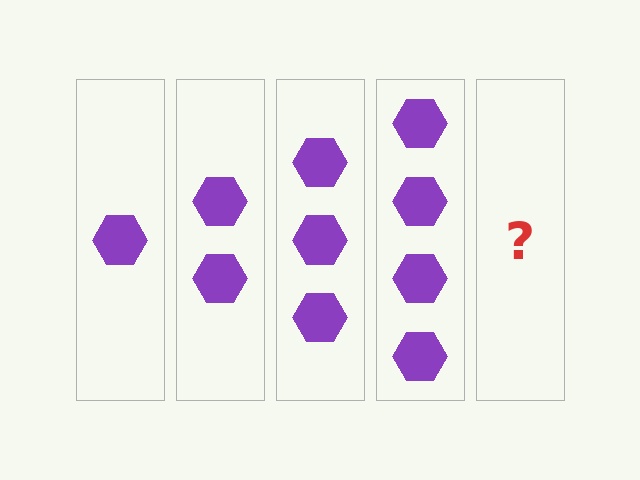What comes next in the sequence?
The next element should be 5 hexagons.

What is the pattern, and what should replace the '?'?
The pattern is that each step adds one more hexagon. The '?' should be 5 hexagons.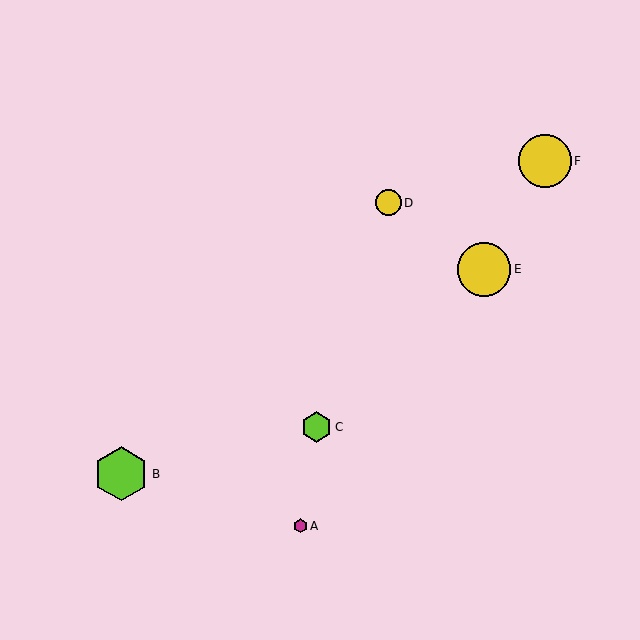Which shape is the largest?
The lime hexagon (labeled B) is the largest.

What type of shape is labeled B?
Shape B is a lime hexagon.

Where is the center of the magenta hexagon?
The center of the magenta hexagon is at (300, 526).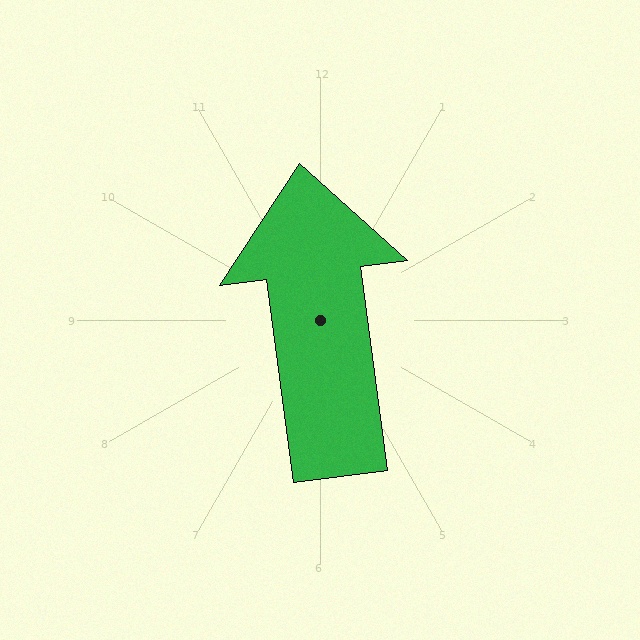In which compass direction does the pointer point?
North.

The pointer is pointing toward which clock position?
Roughly 12 o'clock.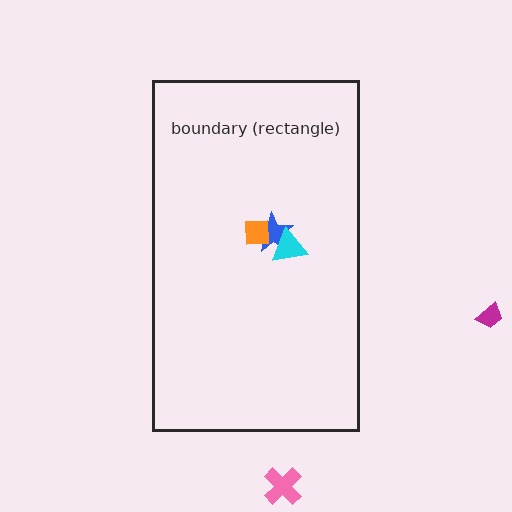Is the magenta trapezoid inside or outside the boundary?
Outside.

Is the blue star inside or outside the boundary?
Inside.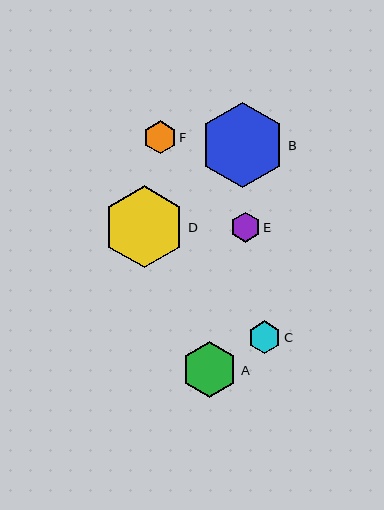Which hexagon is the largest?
Hexagon B is the largest with a size of approximately 85 pixels.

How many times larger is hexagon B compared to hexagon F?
Hexagon B is approximately 2.6 times the size of hexagon F.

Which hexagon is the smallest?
Hexagon E is the smallest with a size of approximately 30 pixels.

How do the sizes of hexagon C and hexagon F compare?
Hexagon C and hexagon F are approximately the same size.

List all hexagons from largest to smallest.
From largest to smallest: B, D, A, C, F, E.